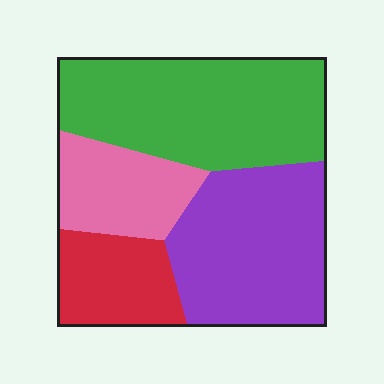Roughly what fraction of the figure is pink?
Pink covers 16% of the figure.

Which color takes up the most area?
Green, at roughly 35%.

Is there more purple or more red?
Purple.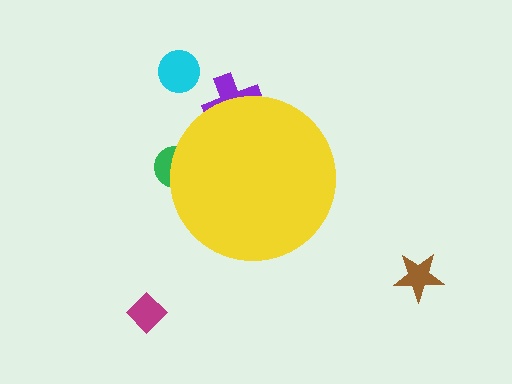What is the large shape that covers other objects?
A yellow circle.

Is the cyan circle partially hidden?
No, the cyan circle is fully visible.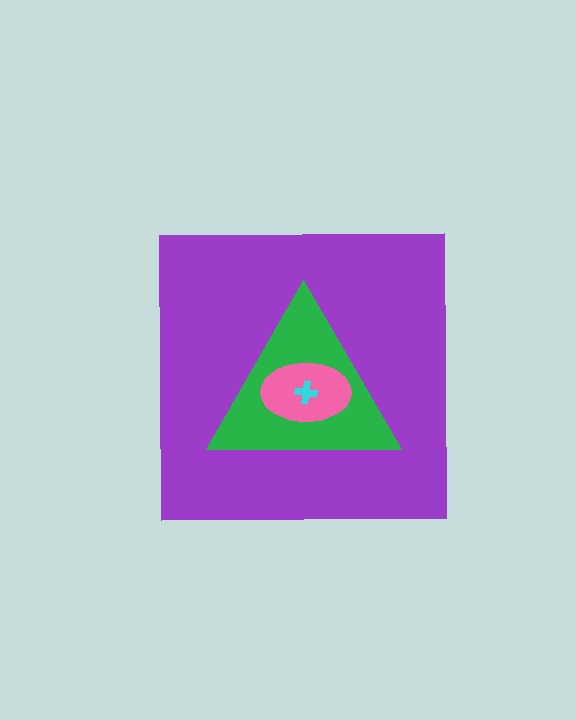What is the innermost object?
The cyan cross.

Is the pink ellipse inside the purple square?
Yes.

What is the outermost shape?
The purple square.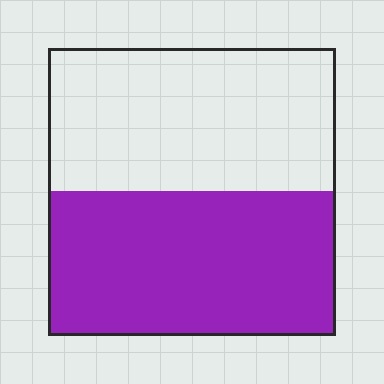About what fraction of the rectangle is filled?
About one half (1/2).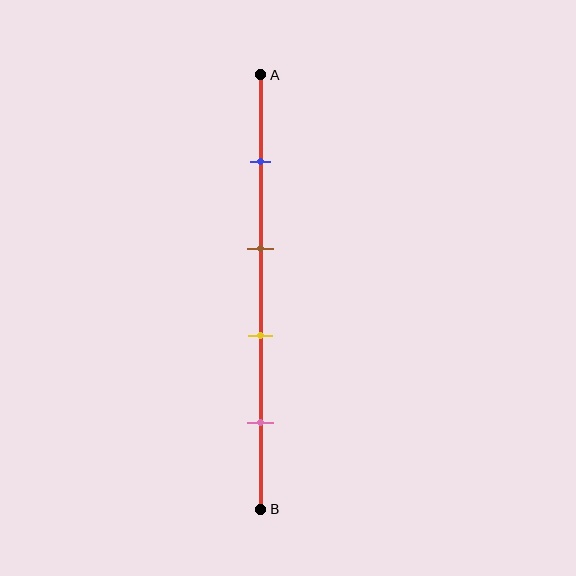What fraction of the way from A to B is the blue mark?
The blue mark is approximately 20% (0.2) of the way from A to B.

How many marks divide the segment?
There are 4 marks dividing the segment.